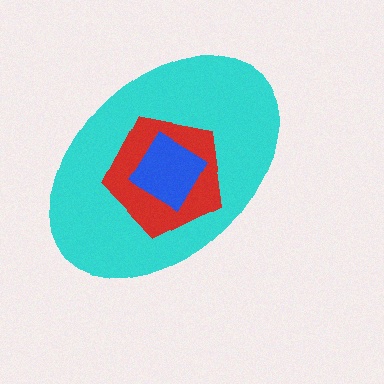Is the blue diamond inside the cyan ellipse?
Yes.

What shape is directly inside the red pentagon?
The blue diamond.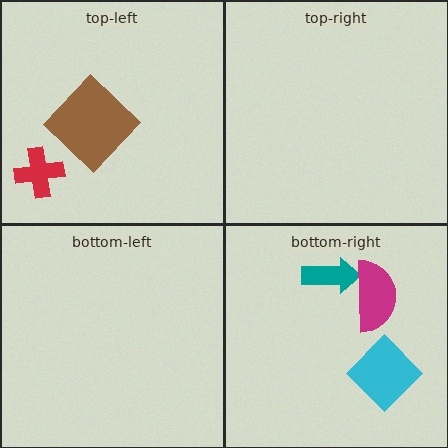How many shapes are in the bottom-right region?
3.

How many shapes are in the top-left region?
2.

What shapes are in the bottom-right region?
The teal arrow, the cyan diamond, the magenta semicircle.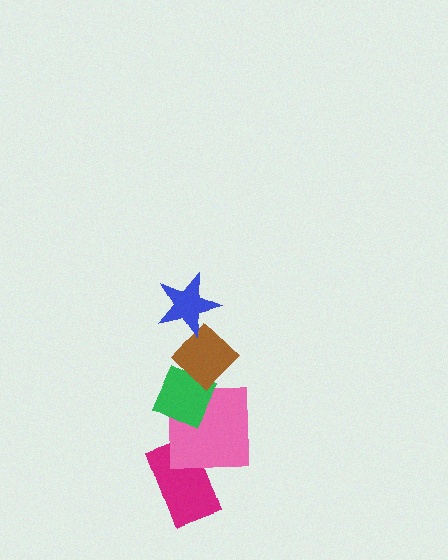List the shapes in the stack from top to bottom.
From top to bottom: the blue star, the brown diamond, the green diamond, the pink square, the magenta rectangle.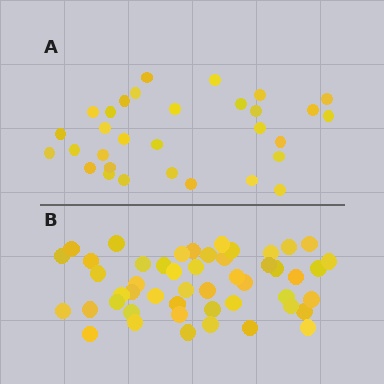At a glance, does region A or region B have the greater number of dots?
Region B (the bottom region) has more dots.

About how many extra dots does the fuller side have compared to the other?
Region B has approximately 20 more dots than region A.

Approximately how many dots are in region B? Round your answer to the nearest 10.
About 50 dots. (The exact count is 49, which rounds to 50.)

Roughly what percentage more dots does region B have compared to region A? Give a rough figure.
About 60% more.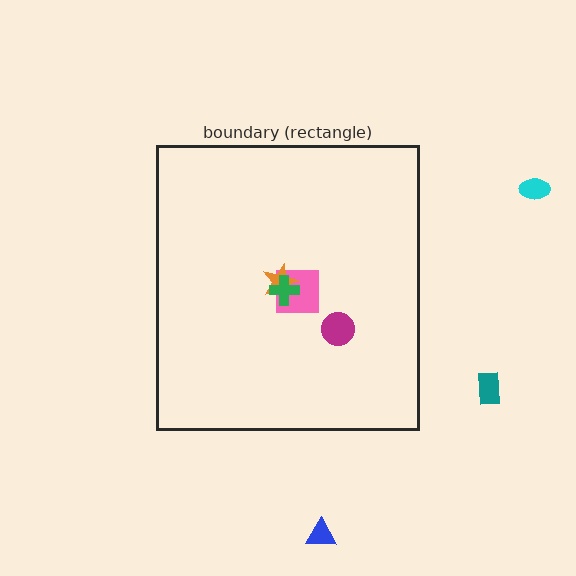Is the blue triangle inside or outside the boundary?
Outside.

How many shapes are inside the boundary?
4 inside, 3 outside.